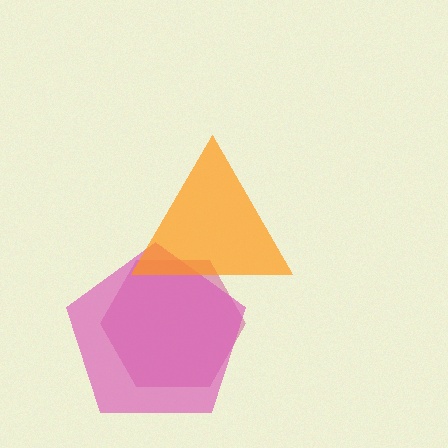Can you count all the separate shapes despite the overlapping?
Yes, there are 3 separate shapes.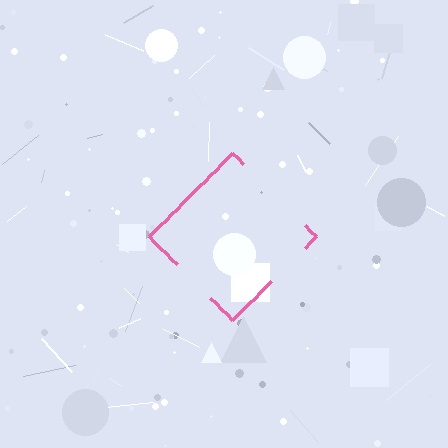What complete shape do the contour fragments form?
The contour fragments form a diamond.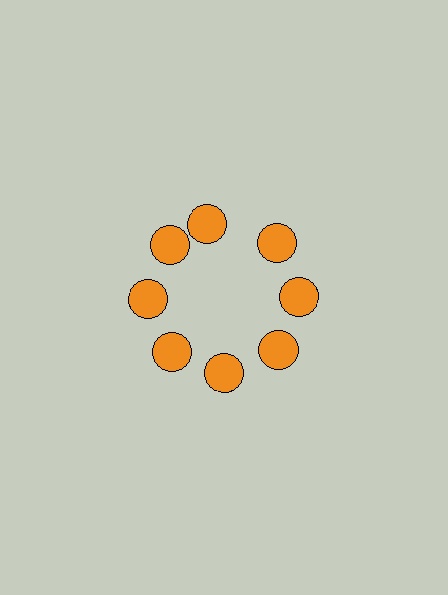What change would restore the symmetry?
The symmetry would be restored by rotating it back into even spacing with its neighbors so that all 8 circles sit at equal angles and equal distance from the center.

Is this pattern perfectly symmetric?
No. The 8 orange circles are arranged in a ring, but one element near the 12 o'clock position is rotated out of alignment along the ring, breaking the 8-fold rotational symmetry.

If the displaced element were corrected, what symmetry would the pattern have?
It would have 8-fold rotational symmetry — the pattern would map onto itself every 45 degrees.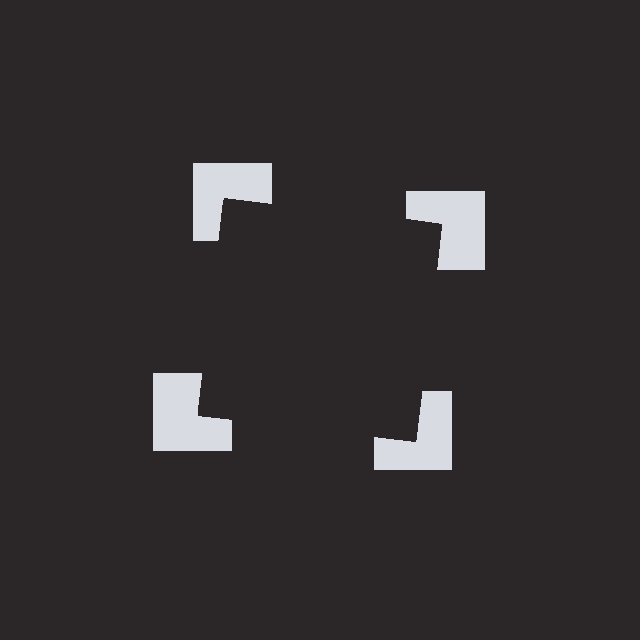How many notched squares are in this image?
There are 4 — one at each vertex of the illusory square.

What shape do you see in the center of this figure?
An illusory square — its edges are inferred from the aligned wedge cuts in the notched squares, not physically drawn.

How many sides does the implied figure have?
4 sides.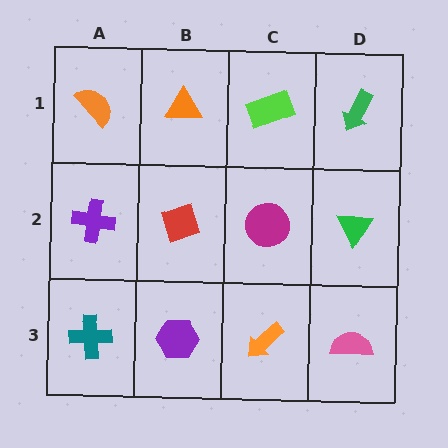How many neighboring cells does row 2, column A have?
3.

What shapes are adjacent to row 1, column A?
A purple cross (row 2, column A), an orange triangle (row 1, column B).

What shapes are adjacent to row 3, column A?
A purple cross (row 2, column A), a purple hexagon (row 3, column B).